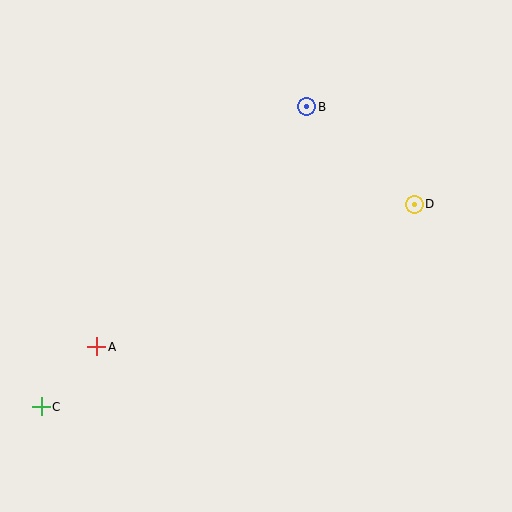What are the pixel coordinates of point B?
Point B is at (307, 107).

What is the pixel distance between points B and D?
The distance between B and D is 145 pixels.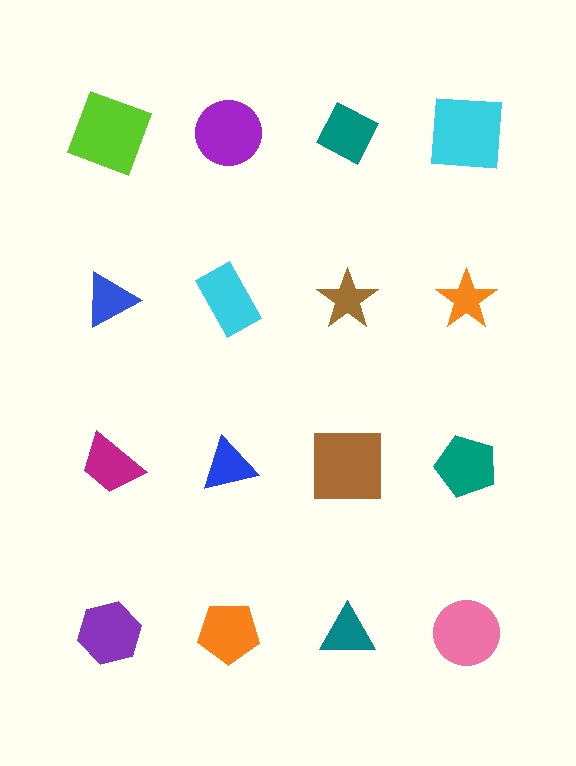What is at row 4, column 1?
A purple hexagon.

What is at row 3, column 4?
A teal pentagon.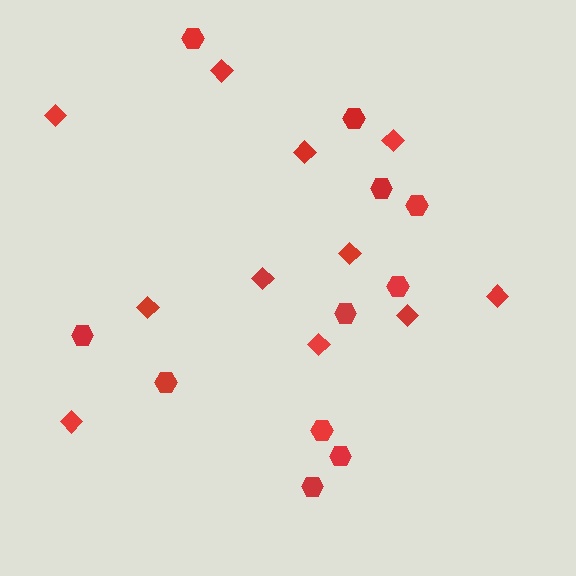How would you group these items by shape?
There are 2 groups: one group of hexagons (11) and one group of diamonds (11).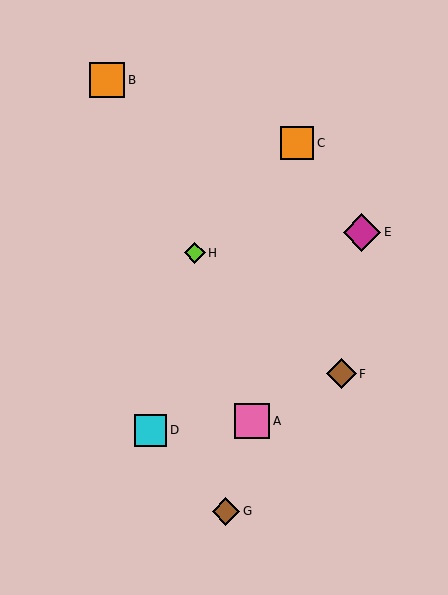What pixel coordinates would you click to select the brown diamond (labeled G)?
Click at (226, 511) to select the brown diamond G.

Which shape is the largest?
The magenta diamond (labeled E) is the largest.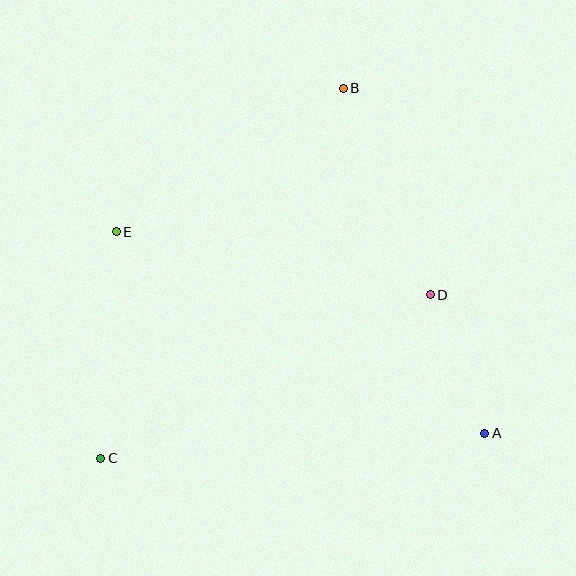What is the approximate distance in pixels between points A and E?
The distance between A and E is approximately 420 pixels.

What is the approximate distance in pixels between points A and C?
The distance between A and C is approximately 385 pixels.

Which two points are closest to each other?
Points A and D are closest to each other.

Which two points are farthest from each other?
Points B and C are farthest from each other.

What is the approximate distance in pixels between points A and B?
The distance between A and B is approximately 373 pixels.